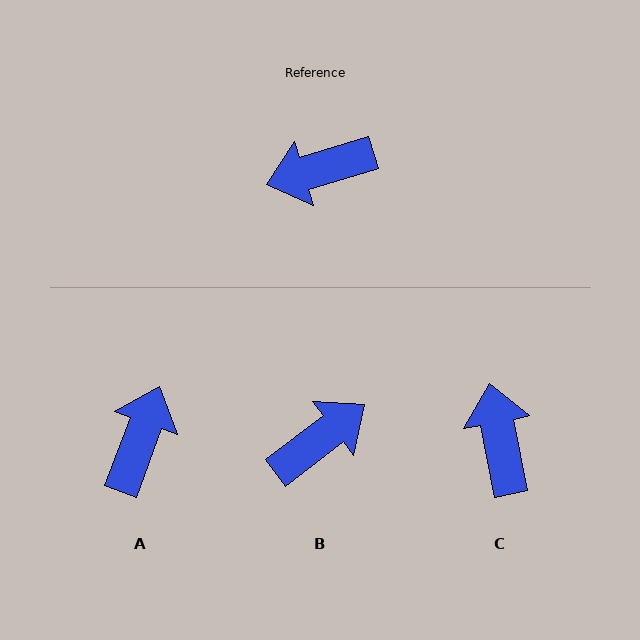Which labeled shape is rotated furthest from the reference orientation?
B, about 159 degrees away.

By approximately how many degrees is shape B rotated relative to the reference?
Approximately 159 degrees clockwise.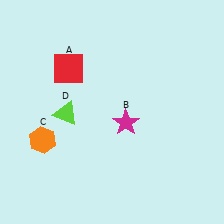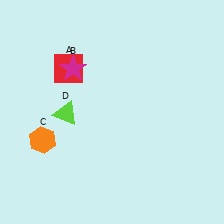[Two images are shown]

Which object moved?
The magenta star (B) moved up.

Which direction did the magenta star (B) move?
The magenta star (B) moved up.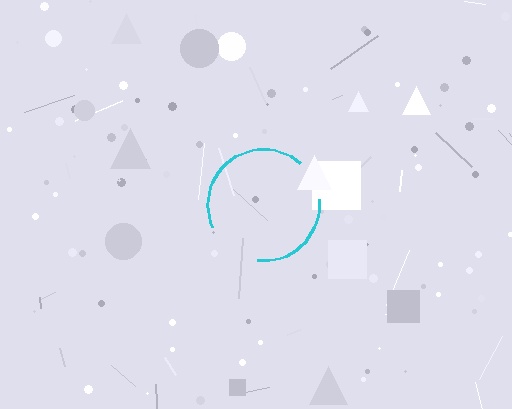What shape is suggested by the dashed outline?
The dashed outline suggests a circle.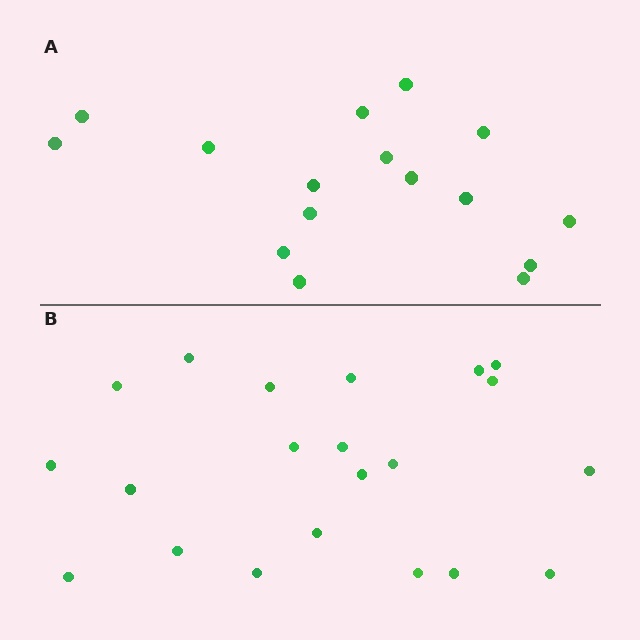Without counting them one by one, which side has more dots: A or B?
Region B (the bottom region) has more dots.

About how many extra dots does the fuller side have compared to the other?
Region B has about 5 more dots than region A.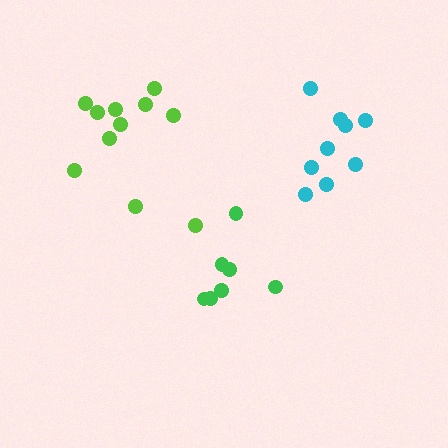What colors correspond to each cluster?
The clusters are colored: green, lime, cyan.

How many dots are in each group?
Group 1: 7 dots, Group 2: 11 dots, Group 3: 9 dots (27 total).